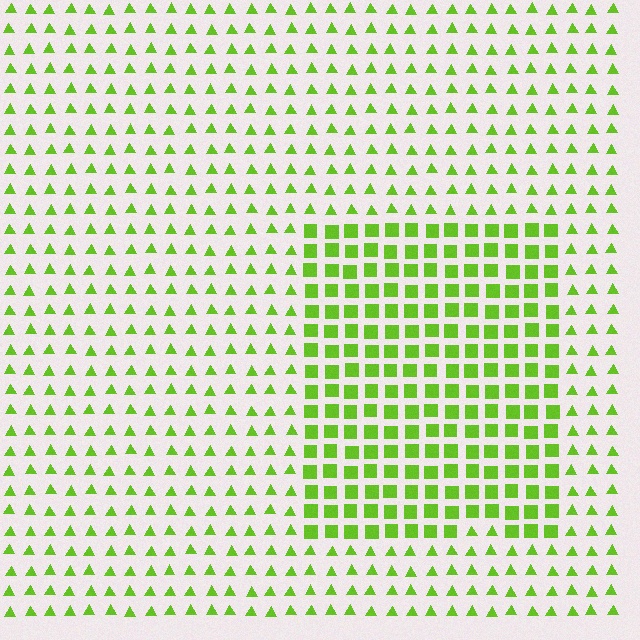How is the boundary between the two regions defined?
The boundary is defined by a change in element shape: squares inside vs. triangles outside. All elements share the same color and spacing.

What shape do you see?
I see a rectangle.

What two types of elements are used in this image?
The image uses squares inside the rectangle region and triangles outside it.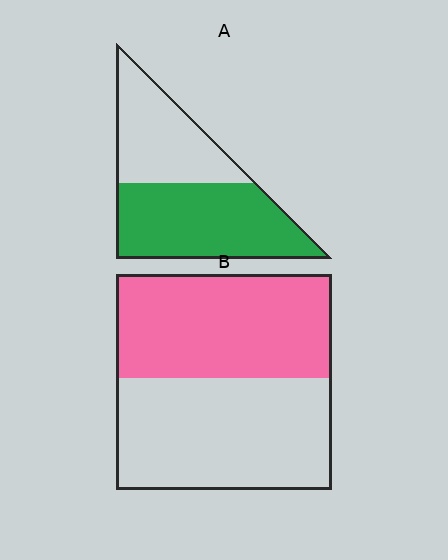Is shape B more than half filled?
Roughly half.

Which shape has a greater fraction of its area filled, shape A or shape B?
Shape A.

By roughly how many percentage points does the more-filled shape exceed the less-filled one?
By roughly 10 percentage points (A over B).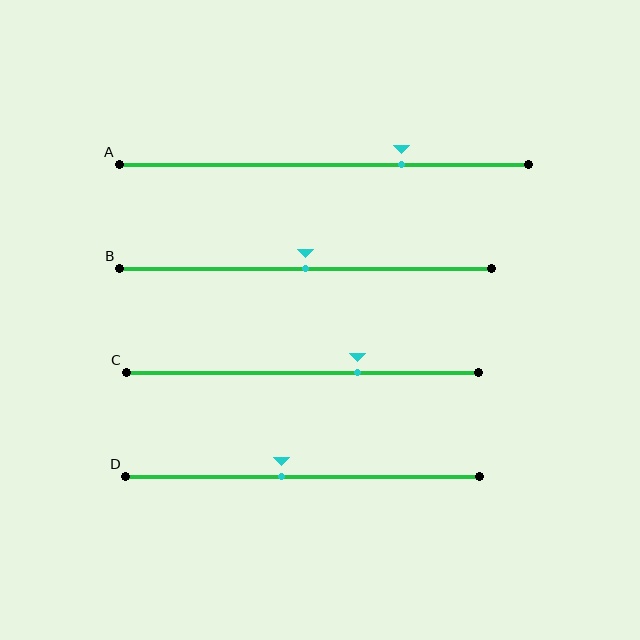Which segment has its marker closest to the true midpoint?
Segment B has its marker closest to the true midpoint.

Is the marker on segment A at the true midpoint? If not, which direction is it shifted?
No, the marker on segment A is shifted to the right by about 19% of the segment length.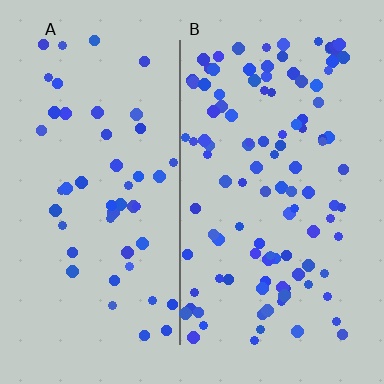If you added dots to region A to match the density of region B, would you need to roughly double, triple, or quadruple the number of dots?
Approximately double.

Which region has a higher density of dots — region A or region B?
B (the right).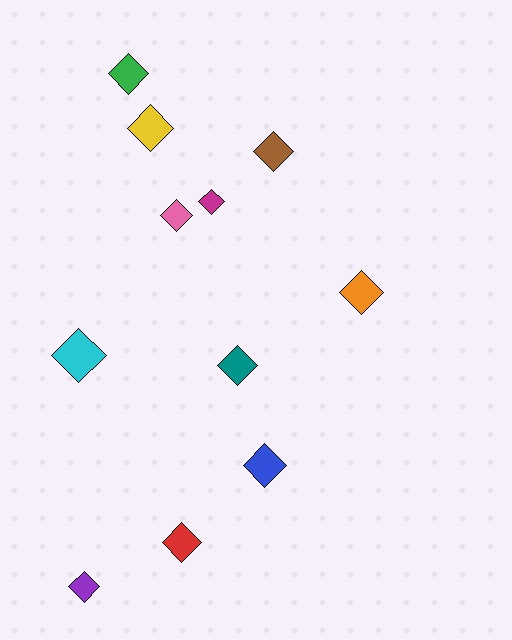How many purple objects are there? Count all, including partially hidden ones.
There is 1 purple object.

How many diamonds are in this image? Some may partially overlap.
There are 11 diamonds.